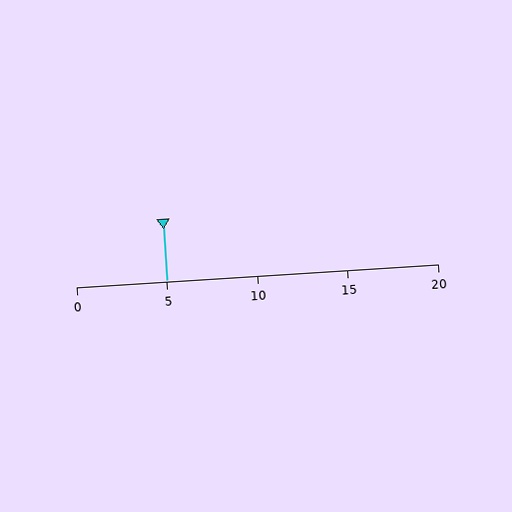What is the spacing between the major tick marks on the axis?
The major ticks are spaced 5 apart.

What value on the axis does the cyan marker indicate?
The marker indicates approximately 5.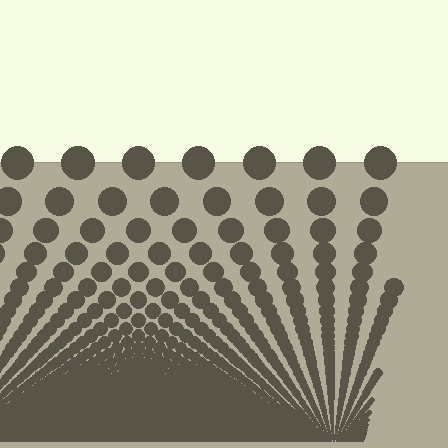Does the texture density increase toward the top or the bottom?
Density increases toward the bottom.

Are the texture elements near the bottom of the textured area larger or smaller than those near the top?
Smaller. The gradient is inverted — elements near the bottom are smaller and denser.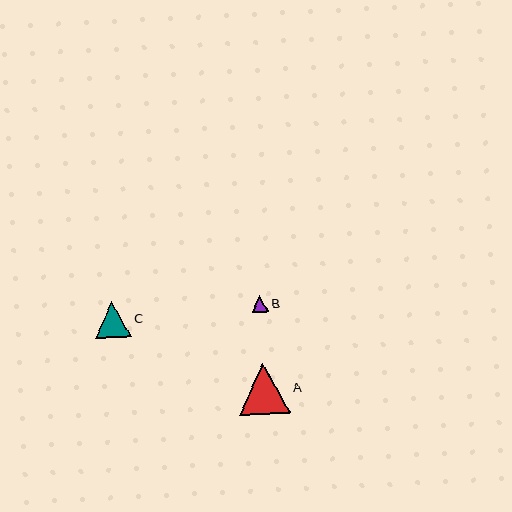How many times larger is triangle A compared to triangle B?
Triangle A is approximately 3.2 times the size of triangle B.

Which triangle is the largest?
Triangle A is the largest with a size of approximately 51 pixels.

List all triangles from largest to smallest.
From largest to smallest: A, C, B.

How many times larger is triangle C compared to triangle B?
Triangle C is approximately 2.3 times the size of triangle B.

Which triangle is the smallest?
Triangle B is the smallest with a size of approximately 16 pixels.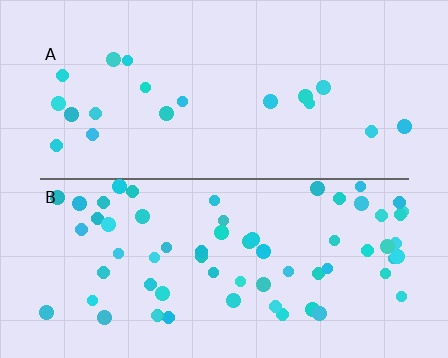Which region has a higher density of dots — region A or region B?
B (the bottom).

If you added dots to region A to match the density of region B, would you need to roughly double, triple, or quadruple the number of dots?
Approximately triple.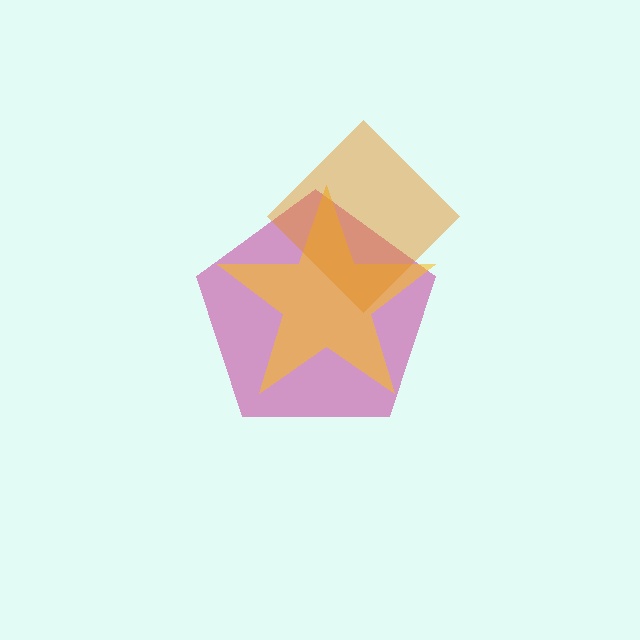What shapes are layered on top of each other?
The layered shapes are: a magenta pentagon, a yellow star, an orange diamond.